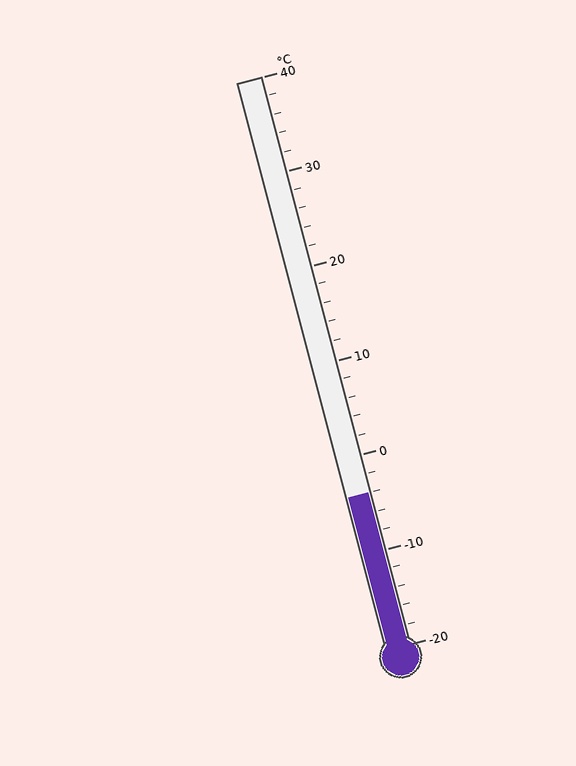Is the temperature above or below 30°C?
The temperature is below 30°C.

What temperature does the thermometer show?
The thermometer shows approximately -4°C.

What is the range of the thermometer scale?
The thermometer scale ranges from -20°C to 40°C.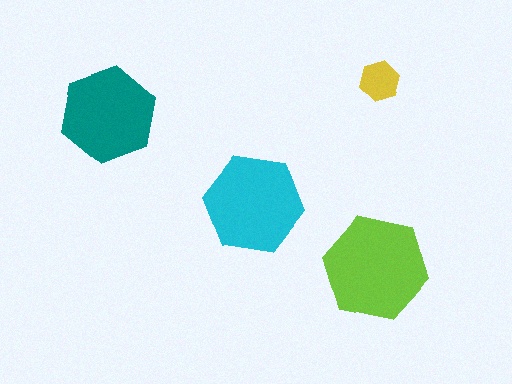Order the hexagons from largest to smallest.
the lime one, the cyan one, the teal one, the yellow one.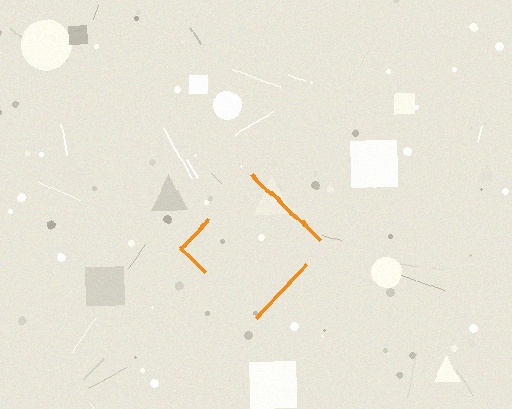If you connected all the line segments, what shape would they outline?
They would outline a diamond.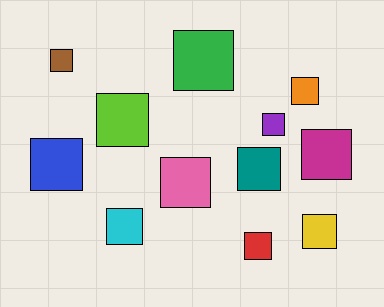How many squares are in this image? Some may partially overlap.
There are 12 squares.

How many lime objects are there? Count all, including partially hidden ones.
There is 1 lime object.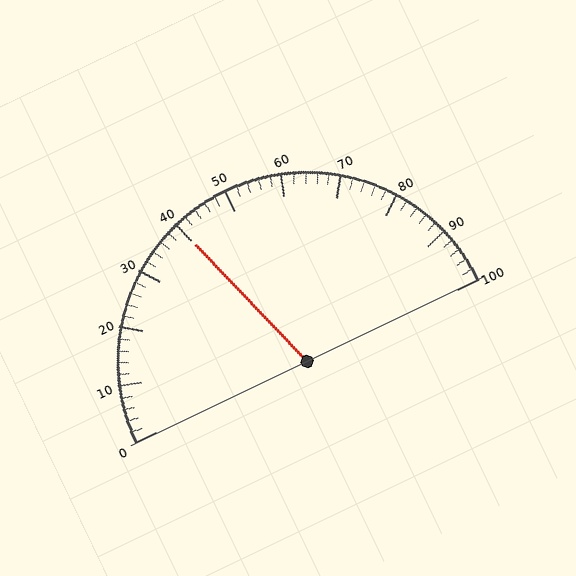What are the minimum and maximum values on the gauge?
The gauge ranges from 0 to 100.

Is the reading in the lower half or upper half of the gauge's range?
The reading is in the lower half of the range (0 to 100).